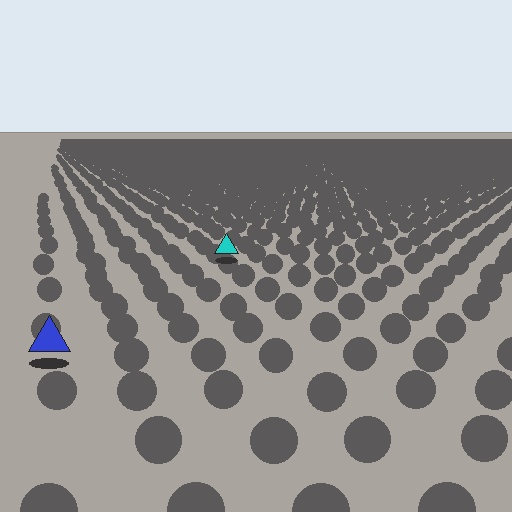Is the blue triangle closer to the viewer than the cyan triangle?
Yes. The blue triangle is closer — you can tell from the texture gradient: the ground texture is coarser near it.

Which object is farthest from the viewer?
The cyan triangle is farthest from the viewer. It appears smaller and the ground texture around it is denser.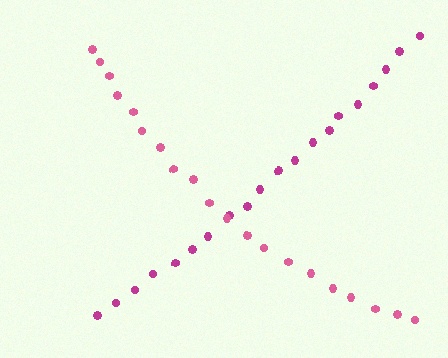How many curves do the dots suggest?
There are 2 distinct paths.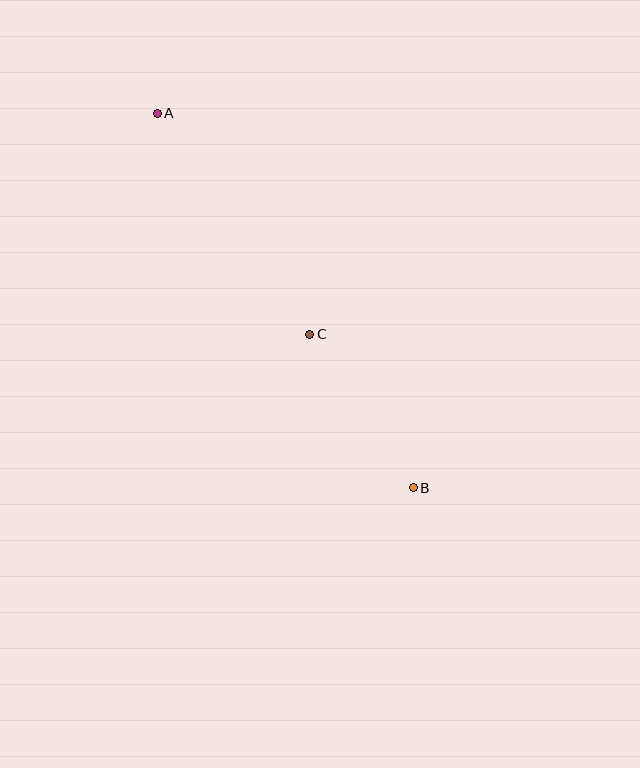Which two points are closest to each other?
Points B and C are closest to each other.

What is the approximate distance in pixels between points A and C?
The distance between A and C is approximately 269 pixels.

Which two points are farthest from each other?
Points A and B are farthest from each other.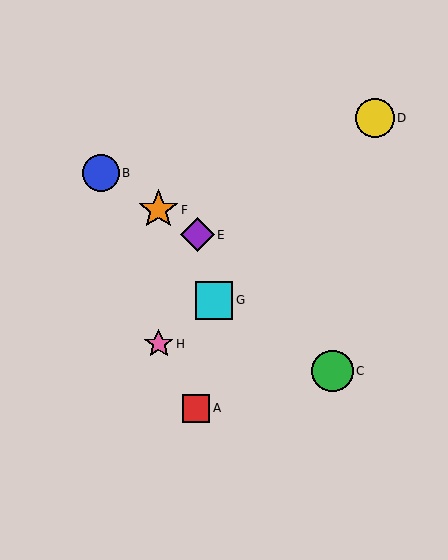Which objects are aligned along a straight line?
Objects B, E, F are aligned along a straight line.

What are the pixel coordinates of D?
Object D is at (375, 118).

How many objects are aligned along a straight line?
3 objects (B, E, F) are aligned along a straight line.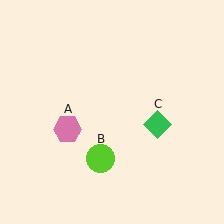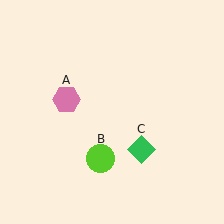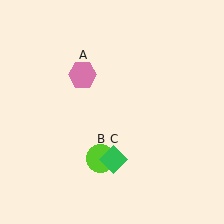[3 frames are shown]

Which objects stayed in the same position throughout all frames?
Lime circle (object B) remained stationary.